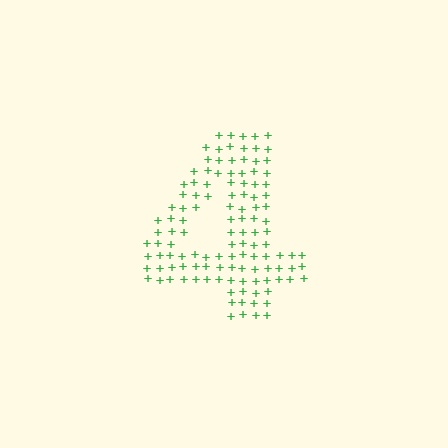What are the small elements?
The small elements are plus signs.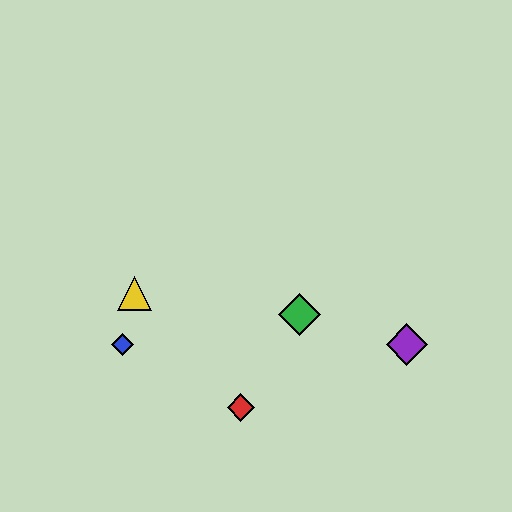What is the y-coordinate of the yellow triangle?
The yellow triangle is at y≈293.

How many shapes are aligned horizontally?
2 shapes (the blue diamond, the purple diamond) are aligned horizontally.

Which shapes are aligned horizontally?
The blue diamond, the purple diamond are aligned horizontally.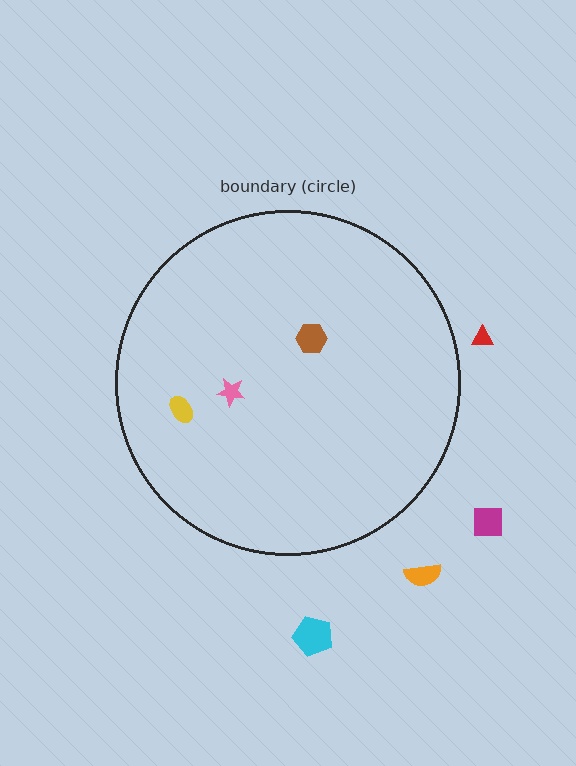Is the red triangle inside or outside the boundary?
Outside.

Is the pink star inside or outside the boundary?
Inside.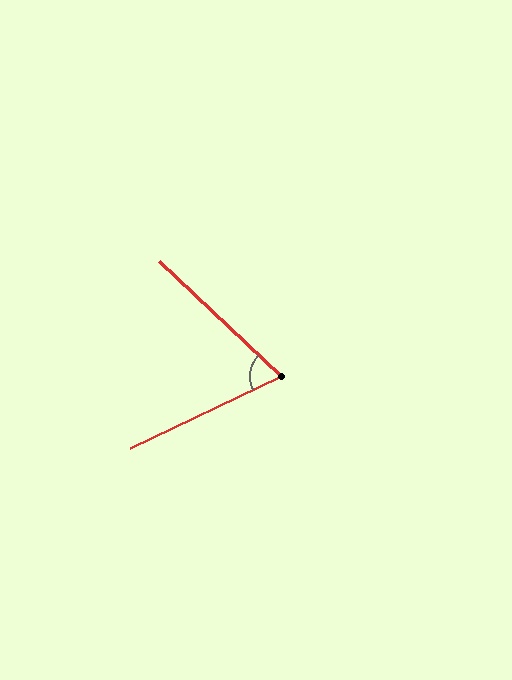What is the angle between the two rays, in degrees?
Approximately 69 degrees.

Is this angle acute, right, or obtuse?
It is acute.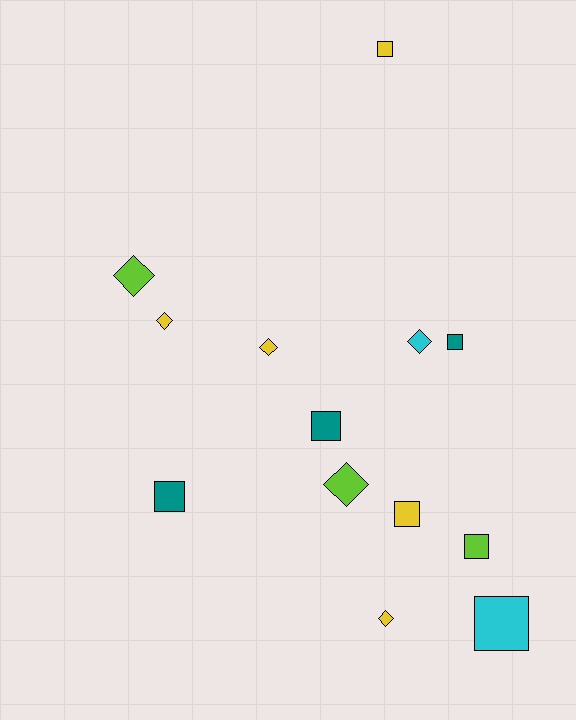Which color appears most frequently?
Yellow, with 5 objects.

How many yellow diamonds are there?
There are 3 yellow diamonds.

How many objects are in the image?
There are 13 objects.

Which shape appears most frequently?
Square, with 7 objects.